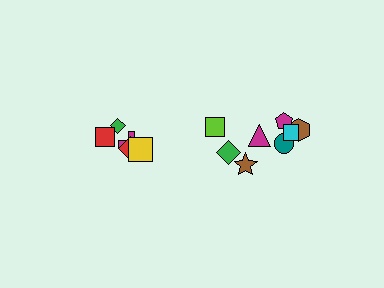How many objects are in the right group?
There are 8 objects.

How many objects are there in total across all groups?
There are 13 objects.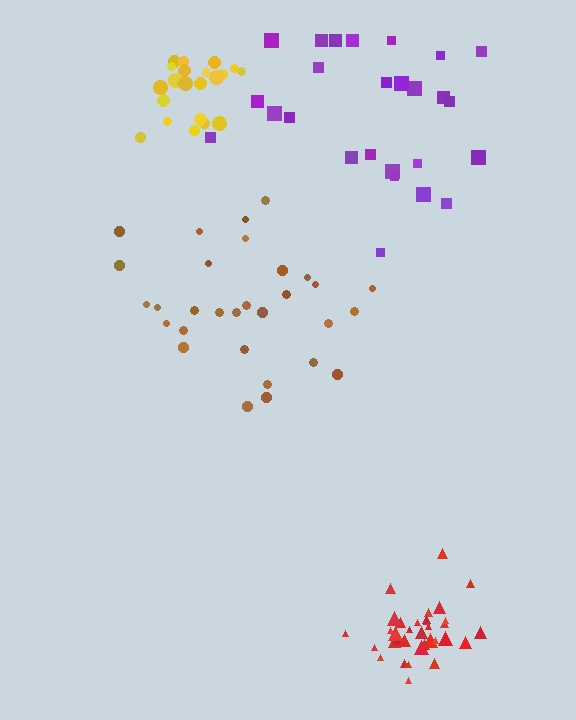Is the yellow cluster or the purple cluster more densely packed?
Yellow.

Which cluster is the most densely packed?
Red.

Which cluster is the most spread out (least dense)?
Purple.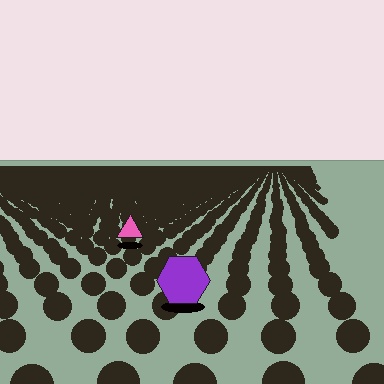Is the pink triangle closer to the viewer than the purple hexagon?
No. The purple hexagon is closer — you can tell from the texture gradient: the ground texture is coarser near it.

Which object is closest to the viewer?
The purple hexagon is closest. The texture marks near it are larger and more spread out.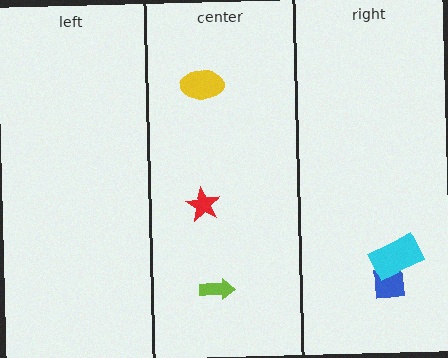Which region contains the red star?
The center region.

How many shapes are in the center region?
3.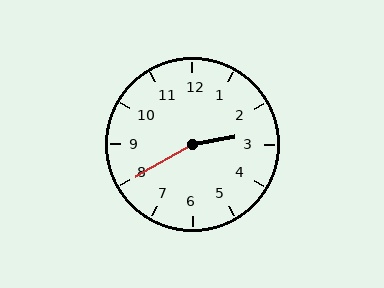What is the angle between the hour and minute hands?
Approximately 160 degrees.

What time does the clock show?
2:40.